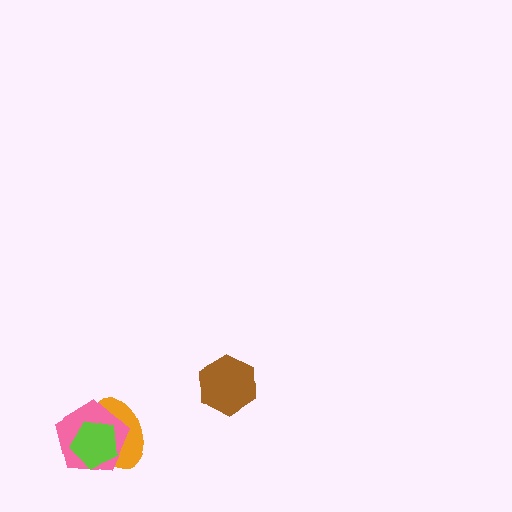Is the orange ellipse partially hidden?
Yes, it is partially covered by another shape.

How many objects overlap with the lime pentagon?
2 objects overlap with the lime pentagon.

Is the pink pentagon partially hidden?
Yes, it is partially covered by another shape.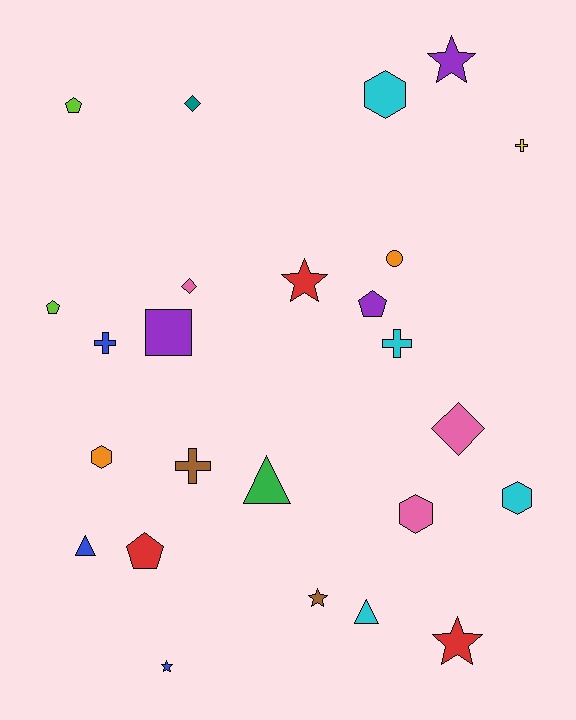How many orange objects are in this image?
There are 2 orange objects.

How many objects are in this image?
There are 25 objects.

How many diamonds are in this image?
There are 3 diamonds.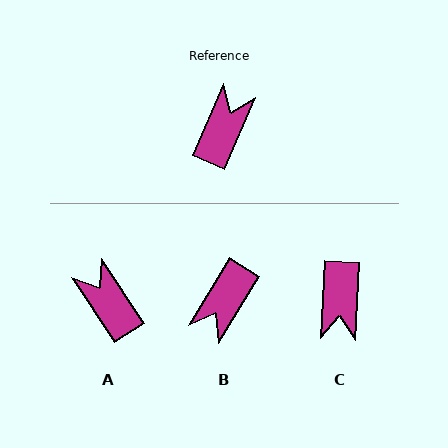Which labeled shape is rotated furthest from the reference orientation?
B, about 173 degrees away.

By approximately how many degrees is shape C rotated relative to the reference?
Approximately 159 degrees clockwise.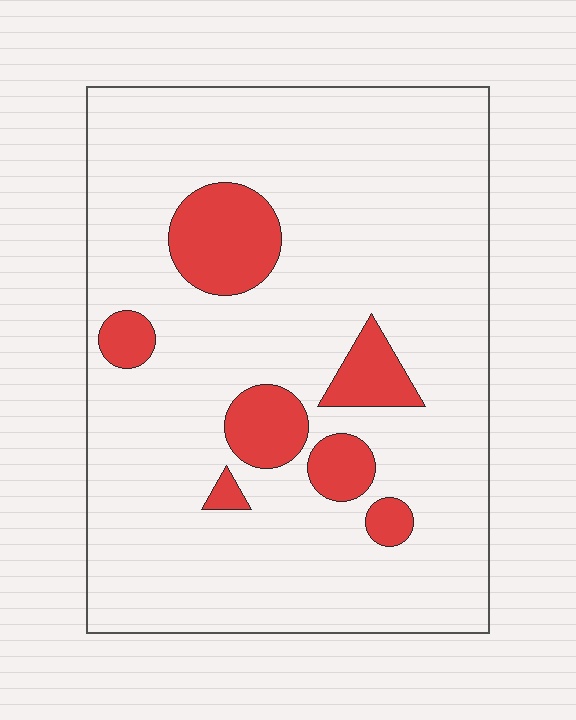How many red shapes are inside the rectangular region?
7.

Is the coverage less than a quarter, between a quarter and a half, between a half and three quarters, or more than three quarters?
Less than a quarter.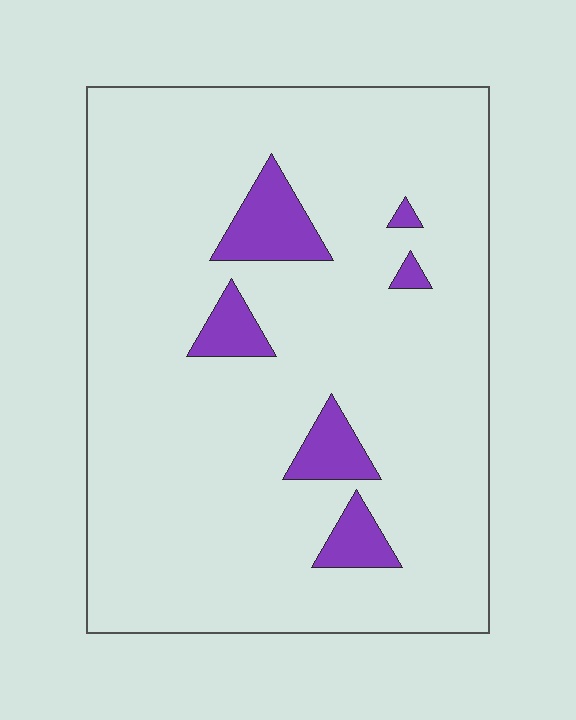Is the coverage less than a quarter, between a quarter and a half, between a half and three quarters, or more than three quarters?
Less than a quarter.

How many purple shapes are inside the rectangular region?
6.